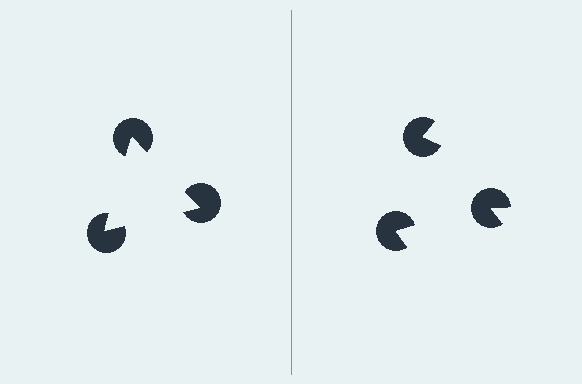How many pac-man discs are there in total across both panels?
6 — 3 on each side.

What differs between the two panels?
The pac-man discs are positioned identically on both sides; only the wedge orientations differ. On the left they align to a triangle; on the right they are misaligned.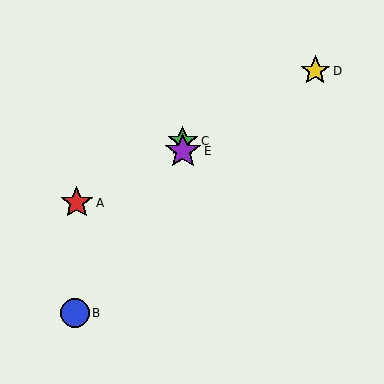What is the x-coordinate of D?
Object D is at x≈315.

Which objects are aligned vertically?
Objects C, E are aligned vertically.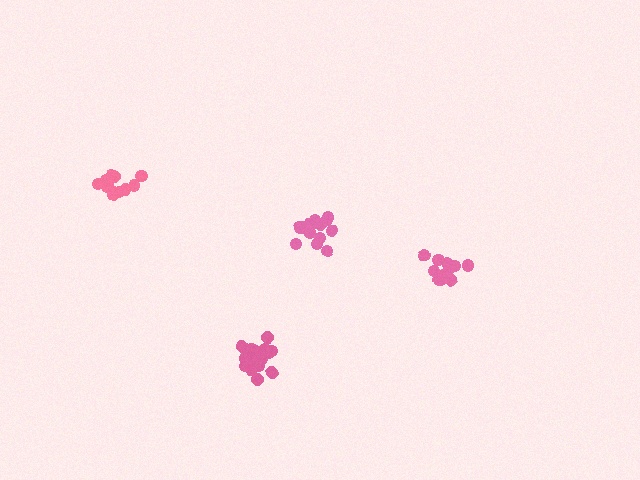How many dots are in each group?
Group 1: 12 dots, Group 2: 18 dots, Group 3: 13 dots, Group 4: 14 dots (57 total).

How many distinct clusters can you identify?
There are 4 distinct clusters.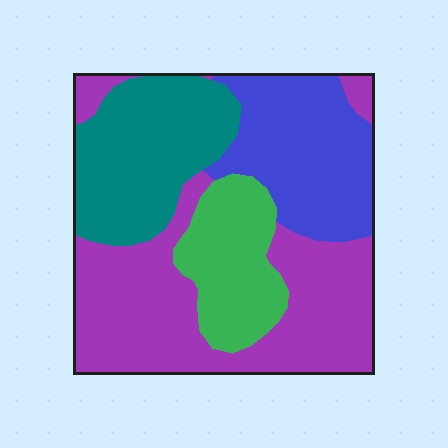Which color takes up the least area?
Green, at roughly 15%.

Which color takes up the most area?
Purple, at roughly 40%.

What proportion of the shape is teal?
Teal covers around 25% of the shape.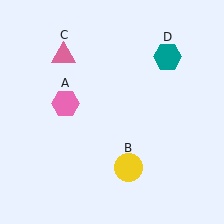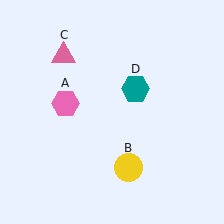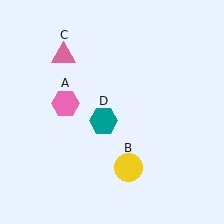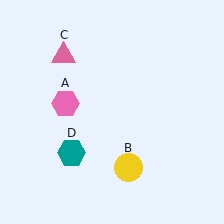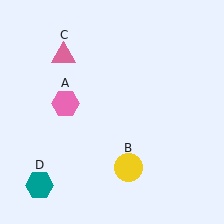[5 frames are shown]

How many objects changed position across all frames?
1 object changed position: teal hexagon (object D).